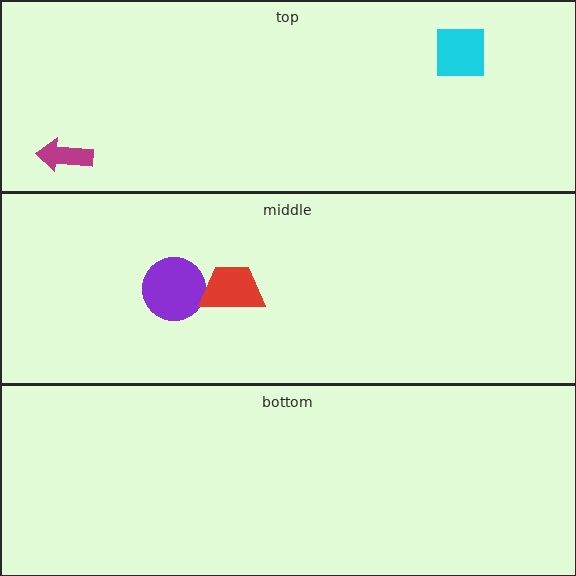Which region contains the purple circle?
The middle region.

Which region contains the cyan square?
The top region.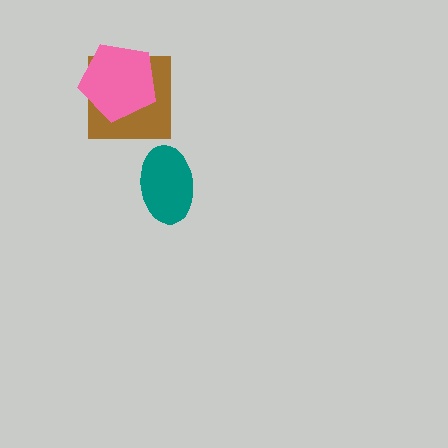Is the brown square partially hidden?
Yes, it is partially covered by another shape.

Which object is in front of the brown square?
The pink pentagon is in front of the brown square.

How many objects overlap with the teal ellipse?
0 objects overlap with the teal ellipse.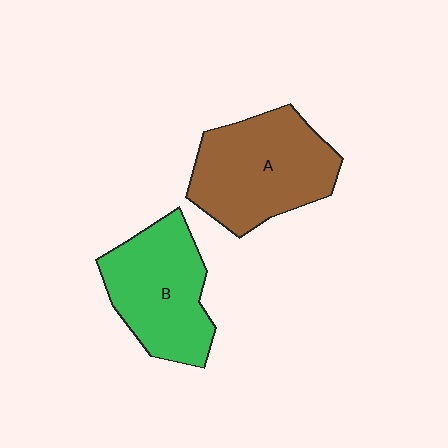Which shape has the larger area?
Shape A (brown).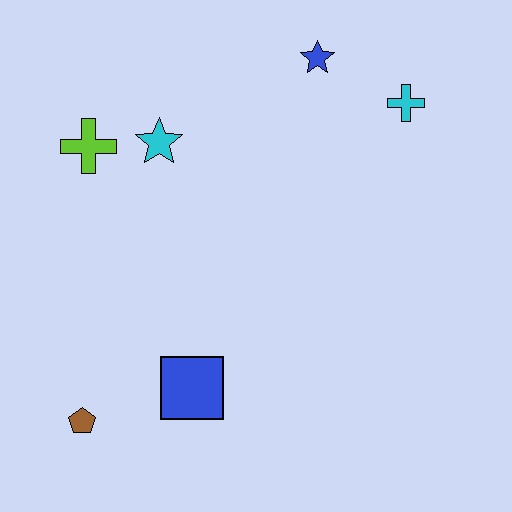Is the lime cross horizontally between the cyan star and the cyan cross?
No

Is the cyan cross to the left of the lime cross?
No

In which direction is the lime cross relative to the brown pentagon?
The lime cross is above the brown pentagon.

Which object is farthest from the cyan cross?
The brown pentagon is farthest from the cyan cross.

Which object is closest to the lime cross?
The cyan star is closest to the lime cross.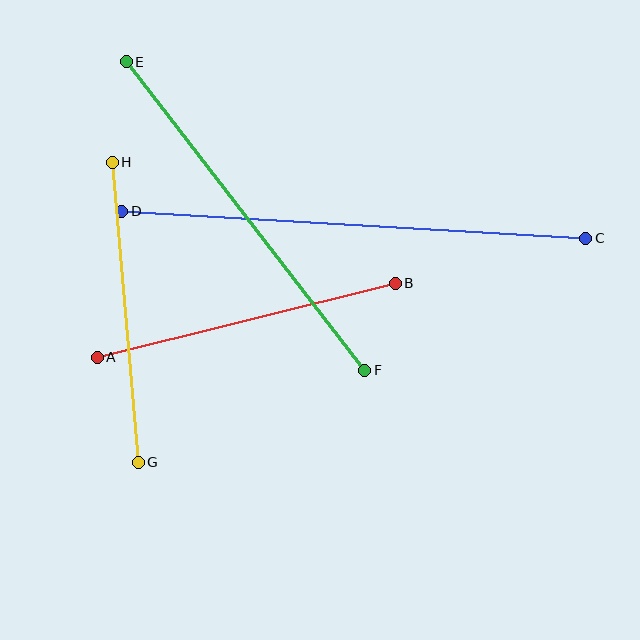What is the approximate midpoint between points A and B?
The midpoint is at approximately (246, 320) pixels.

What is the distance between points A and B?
The distance is approximately 307 pixels.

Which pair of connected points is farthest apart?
Points C and D are farthest apart.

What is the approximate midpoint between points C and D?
The midpoint is at approximately (354, 225) pixels.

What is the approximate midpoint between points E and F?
The midpoint is at approximately (245, 216) pixels.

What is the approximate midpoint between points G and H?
The midpoint is at approximately (125, 312) pixels.